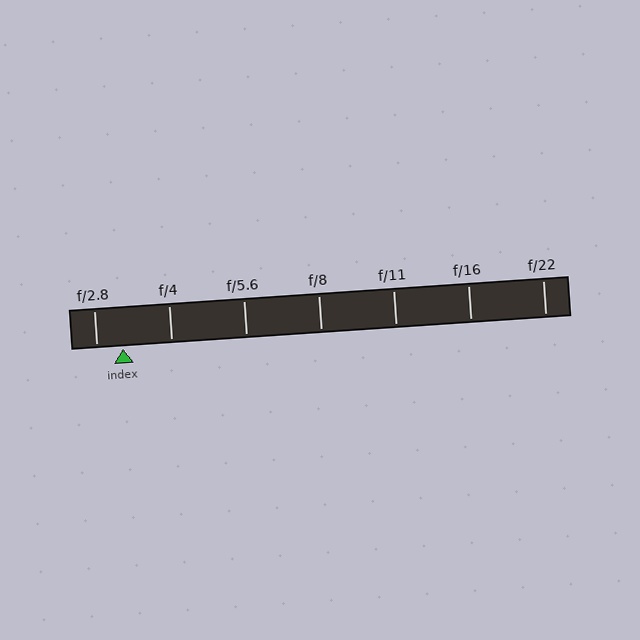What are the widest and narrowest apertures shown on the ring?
The widest aperture shown is f/2.8 and the narrowest is f/22.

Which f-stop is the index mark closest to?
The index mark is closest to f/2.8.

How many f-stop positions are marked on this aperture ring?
There are 7 f-stop positions marked.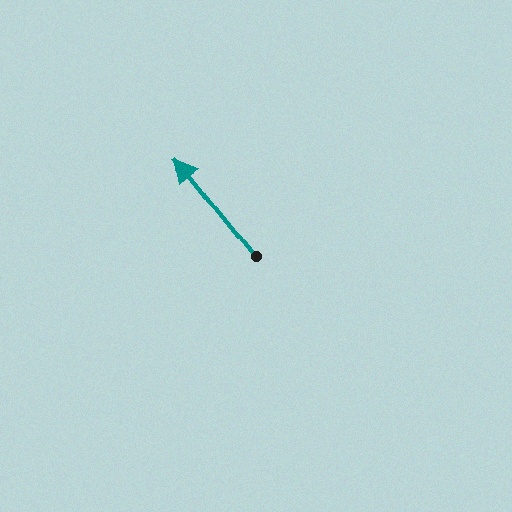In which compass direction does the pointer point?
Northwest.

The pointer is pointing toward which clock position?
Roughly 11 o'clock.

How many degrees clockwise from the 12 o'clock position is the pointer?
Approximately 322 degrees.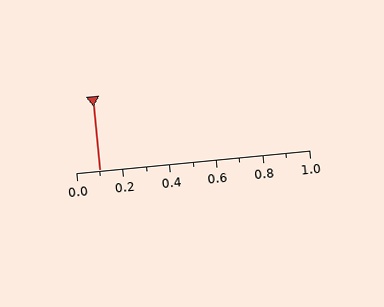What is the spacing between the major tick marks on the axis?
The major ticks are spaced 0.2 apart.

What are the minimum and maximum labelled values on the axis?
The axis runs from 0.0 to 1.0.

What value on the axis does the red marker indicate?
The marker indicates approximately 0.1.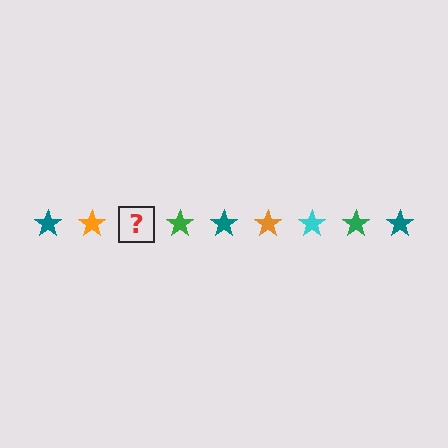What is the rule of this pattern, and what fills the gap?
The rule is that the pattern cycles through teal, orange, cyan, green stars. The gap should be filled with a cyan star.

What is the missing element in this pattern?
The missing element is a cyan star.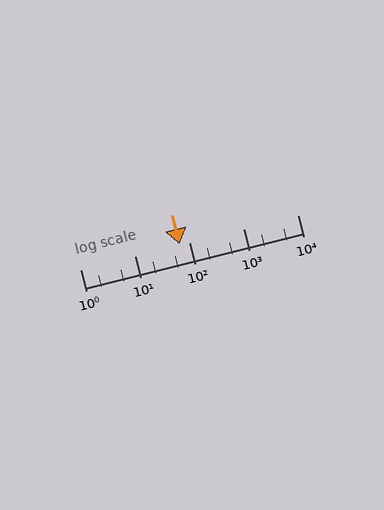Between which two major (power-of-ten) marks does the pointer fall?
The pointer is between 10 and 100.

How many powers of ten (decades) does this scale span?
The scale spans 4 decades, from 1 to 10000.